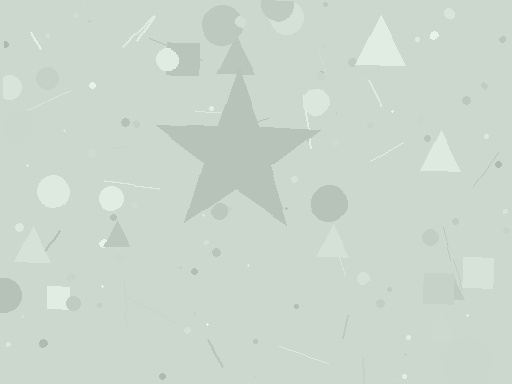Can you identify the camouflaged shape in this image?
The camouflaged shape is a star.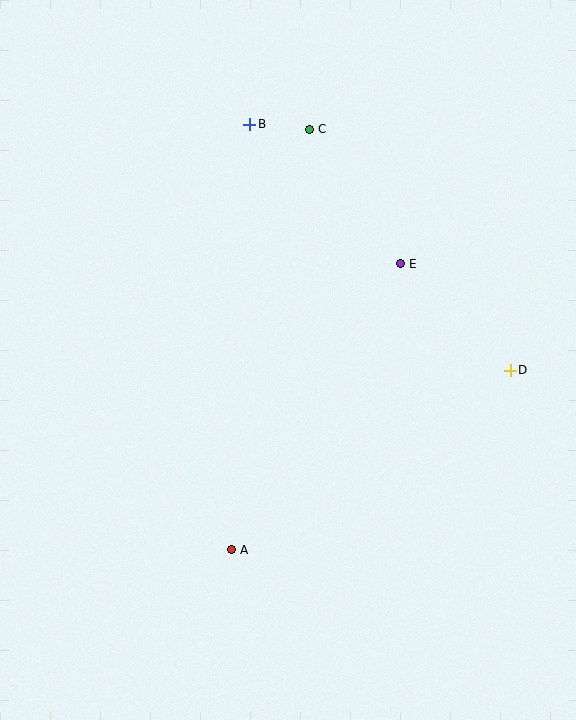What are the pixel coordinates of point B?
Point B is at (250, 124).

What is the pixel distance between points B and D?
The distance between B and D is 358 pixels.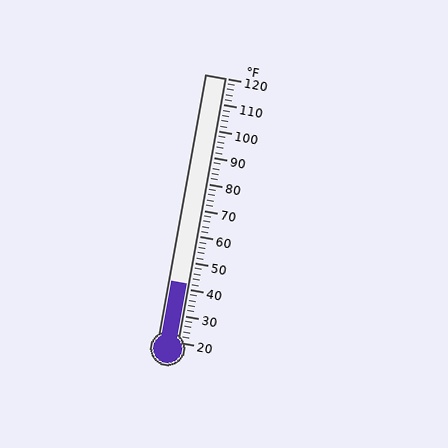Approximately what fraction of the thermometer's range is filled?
The thermometer is filled to approximately 20% of its range.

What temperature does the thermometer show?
The thermometer shows approximately 42°F.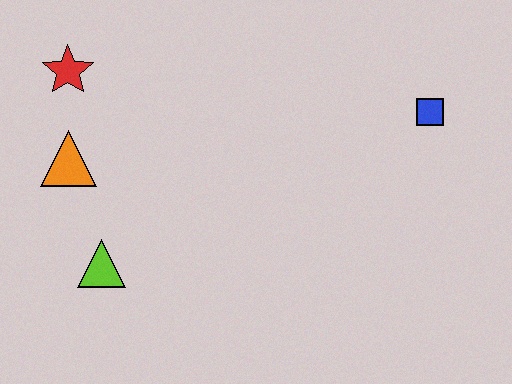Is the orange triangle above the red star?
No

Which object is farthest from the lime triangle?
The blue square is farthest from the lime triangle.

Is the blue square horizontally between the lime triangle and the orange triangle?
No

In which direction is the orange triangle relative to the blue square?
The orange triangle is to the left of the blue square.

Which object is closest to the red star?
The orange triangle is closest to the red star.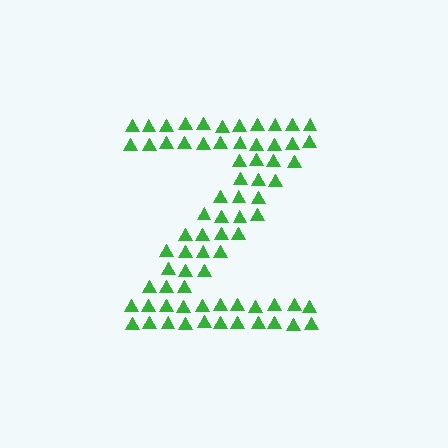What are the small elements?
The small elements are triangles.